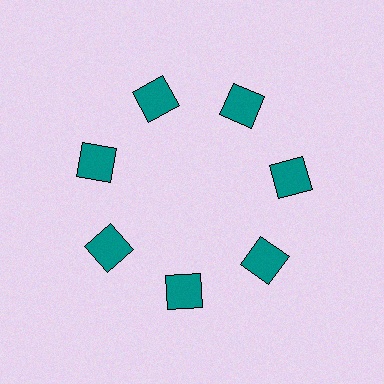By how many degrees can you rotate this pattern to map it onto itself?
The pattern maps onto itself every 51 degrees of rotation.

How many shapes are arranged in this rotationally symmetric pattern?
There are 7 shapes, arranged in 7 groups of 1.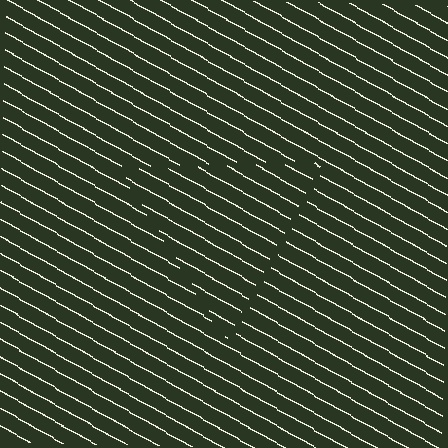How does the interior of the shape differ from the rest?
The interior of the shape contains the same grating, shifted by half a period — the contour is defined by the phase discontinuity where line-ends from the inner and outer gratings abut.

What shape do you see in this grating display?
An illusory triangle. The interior of the shape contains the same grating, shifted by half a period — the contour is defined by the phase discontinuity where line-ends from the inner and outer gratings abut.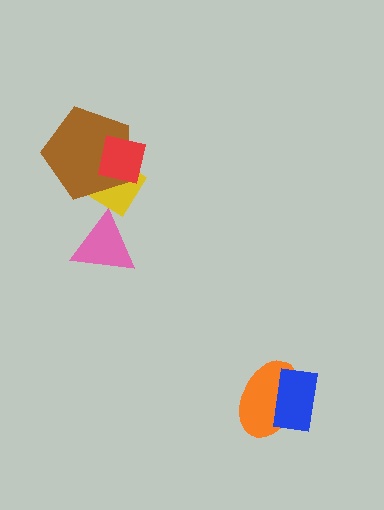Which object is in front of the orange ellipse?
The blue rectangle is in front of the orange ellipse.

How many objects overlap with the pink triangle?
1 object overlaps with the pink triangle.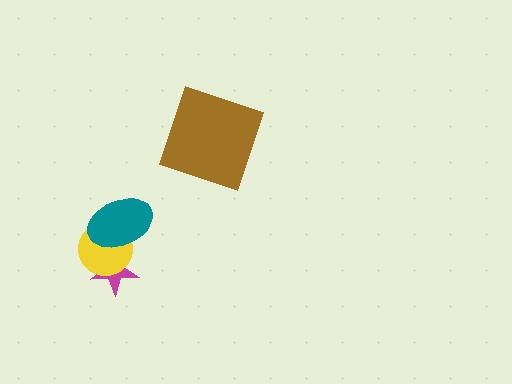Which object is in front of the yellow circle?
The teal ellipse is in front of the yellow circle.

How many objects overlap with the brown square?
0 objects overlap with the brown square.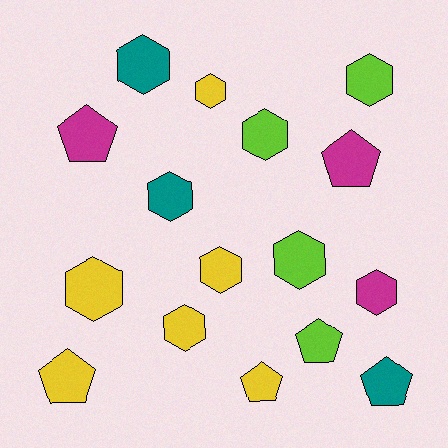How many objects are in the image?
There are 16 objects.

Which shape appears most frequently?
Hexagon, with 10 objects.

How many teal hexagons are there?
There are 2 teal hexagons.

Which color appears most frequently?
Yellow, with 6 objects.